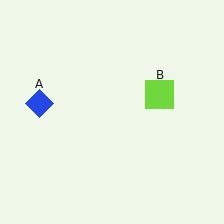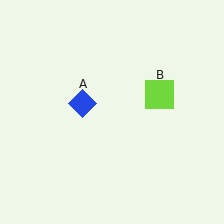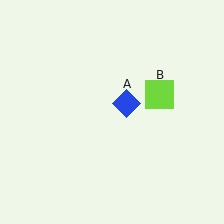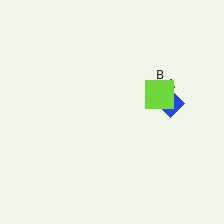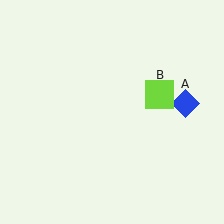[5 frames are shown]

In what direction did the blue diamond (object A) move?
The blue diamond (object A) moved right.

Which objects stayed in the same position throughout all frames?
Lime square (object B) remained stationary.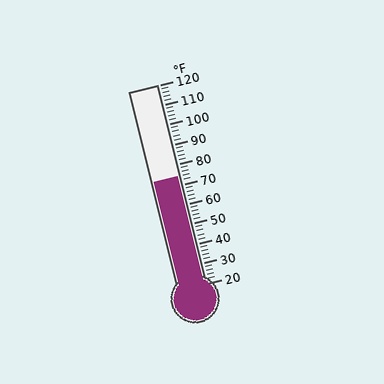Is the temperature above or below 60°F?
The temperature is above 60°F.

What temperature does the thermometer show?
The thermometer shows approximately 74°F.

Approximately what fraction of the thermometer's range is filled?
The thermometer is filled to approximately 55% of its range.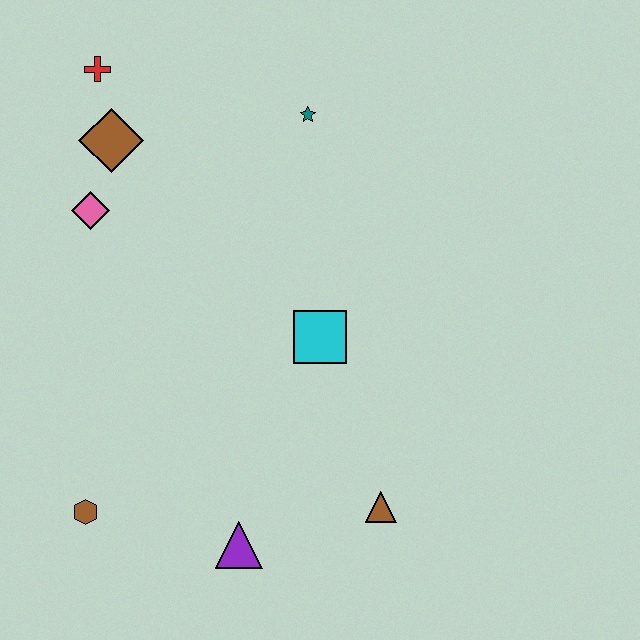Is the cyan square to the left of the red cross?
No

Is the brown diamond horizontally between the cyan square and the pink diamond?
Yes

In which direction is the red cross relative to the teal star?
The red cross is to the left of the teal star.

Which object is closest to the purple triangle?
The brown triangle is closest to the purple triangle.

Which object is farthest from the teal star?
The brown hexagon is farthest from the teal star.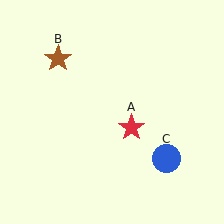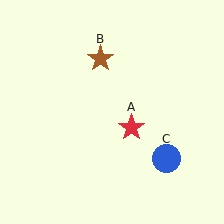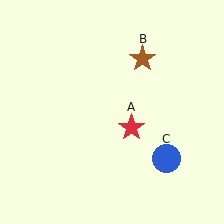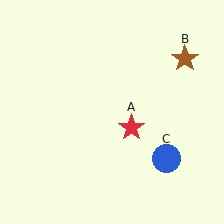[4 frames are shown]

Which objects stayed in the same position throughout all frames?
Red star (object A) and blue circle (object C) remained stationary.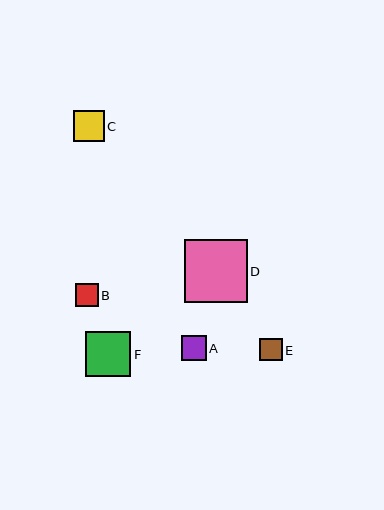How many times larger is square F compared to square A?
Square F is approximately 1.8 times the size of square A.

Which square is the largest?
Square D is the largest with a size of approximately 63 pixels.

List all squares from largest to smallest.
From largest to smallest: D, F, C, A, B, E.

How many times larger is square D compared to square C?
Square D is approximately 2.1 times the size of square C.